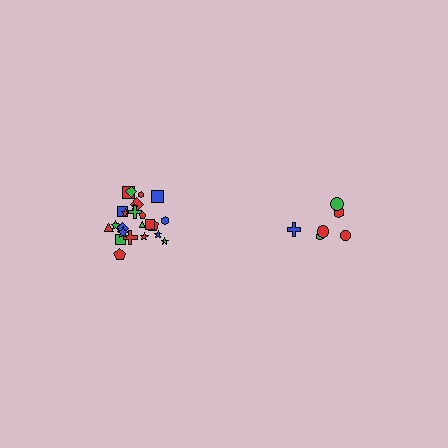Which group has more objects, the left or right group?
The left group.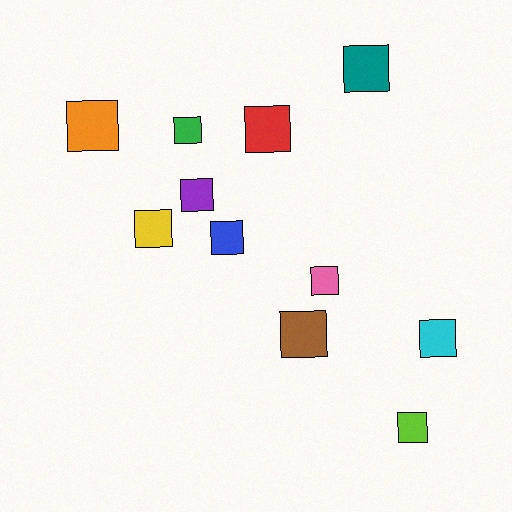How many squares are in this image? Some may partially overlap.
There are 11 squares.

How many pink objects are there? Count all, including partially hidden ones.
There is 1 pink object.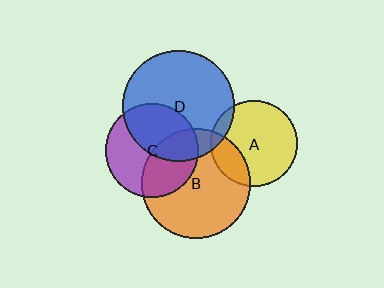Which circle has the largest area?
Circle D (blue).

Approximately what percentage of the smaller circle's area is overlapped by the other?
Approximately 20%.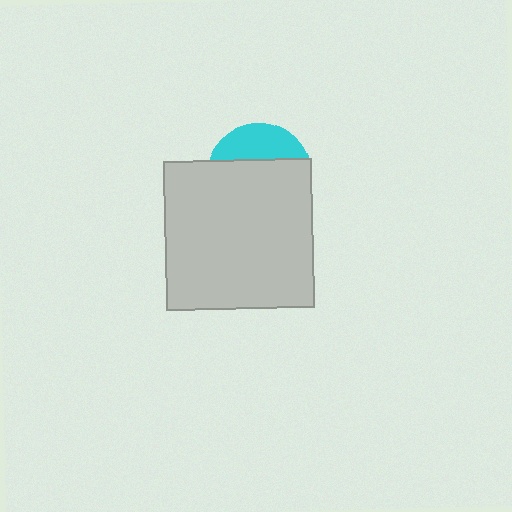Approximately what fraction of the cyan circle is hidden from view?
Roughly 69% of the cyan circle is hidden behind the light gray square.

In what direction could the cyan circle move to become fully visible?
The cyan circle could move up. That would shift it out from behind the light gray square entirely.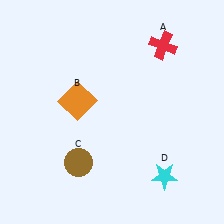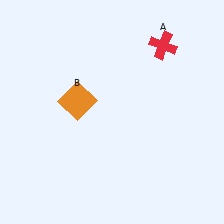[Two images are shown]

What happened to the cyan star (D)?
The cyan star (D) was removed in Image 2. It was in the bottom-right area of Image 1.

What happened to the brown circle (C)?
The brown circle (C) was removed in Image 2. It was in the bottom-left area of Image 1.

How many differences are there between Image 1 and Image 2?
There are 2 differences between the two images.